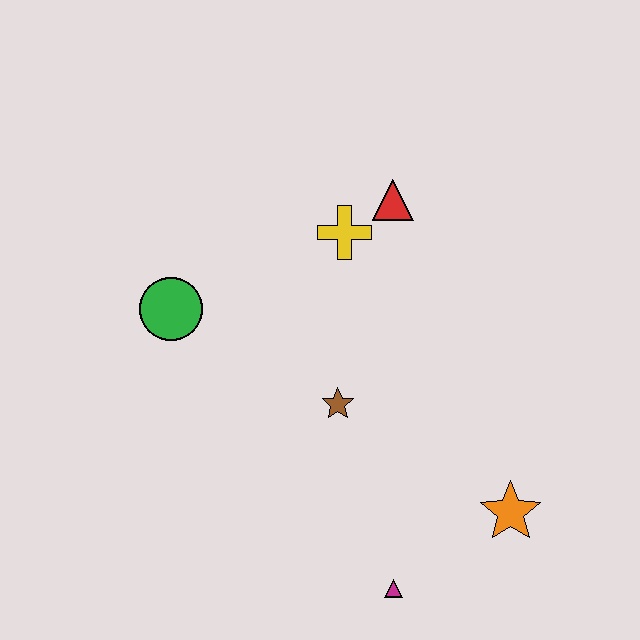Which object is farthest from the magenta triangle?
The red triangle is farthest from the magenta triangle.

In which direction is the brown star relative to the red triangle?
The brown star is below the red triangle.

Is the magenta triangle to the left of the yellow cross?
No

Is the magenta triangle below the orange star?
Yes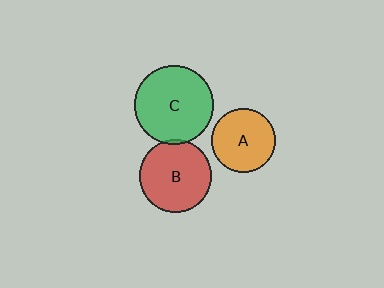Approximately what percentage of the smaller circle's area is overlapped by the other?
Approximately 5%.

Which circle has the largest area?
Circle C (green).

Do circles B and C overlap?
Yes.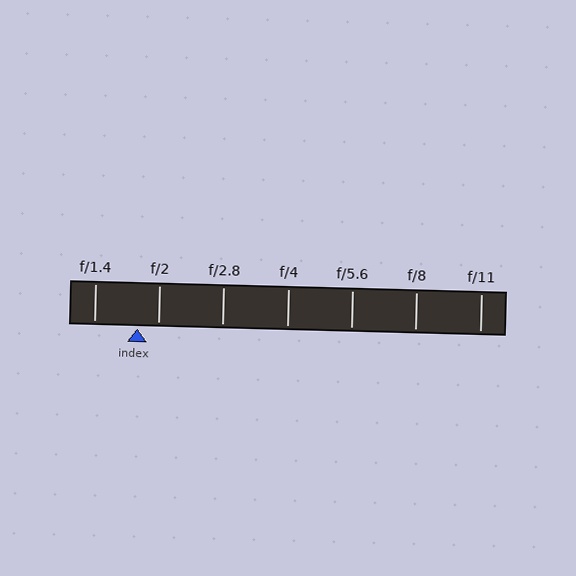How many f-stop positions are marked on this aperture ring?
There are 7 f-stop positions marked.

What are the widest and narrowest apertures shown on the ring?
The widest aperture shown is f/1.4 and the narrowest is f/11.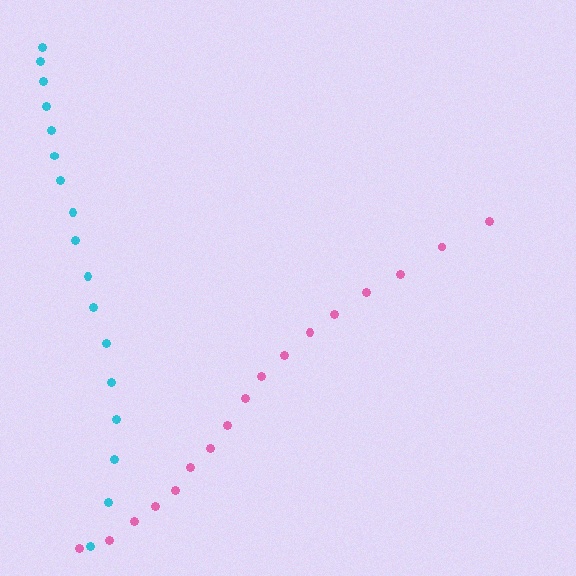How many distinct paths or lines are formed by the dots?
There are 2 distinct paths.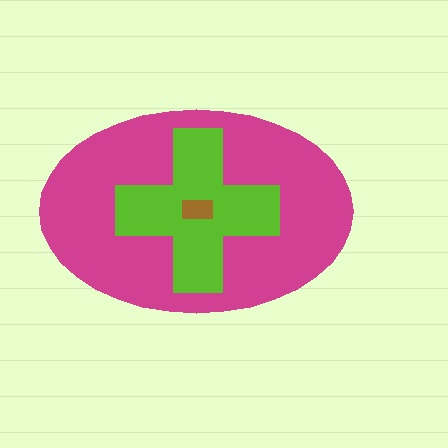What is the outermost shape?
The magenta ellipse.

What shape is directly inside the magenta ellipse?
The lime cross.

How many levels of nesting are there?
3.